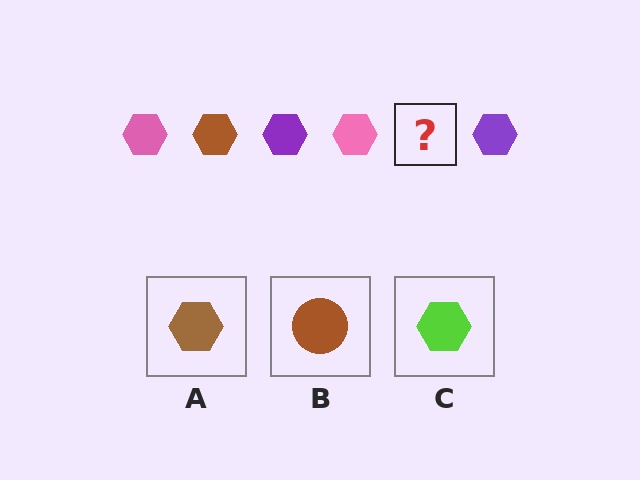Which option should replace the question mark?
Option A.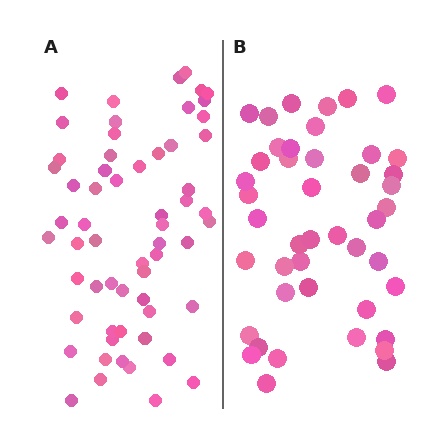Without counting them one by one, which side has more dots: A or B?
Region A (the left region) has more dots.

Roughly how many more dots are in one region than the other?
Region A has approximately 15 more dots than region B.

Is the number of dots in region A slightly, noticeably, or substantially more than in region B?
Region A has noticeably more, but not dramatically so. The ratio is roughly 1.4 to 1.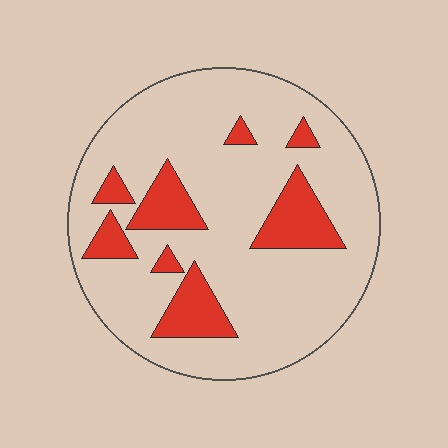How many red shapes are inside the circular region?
8.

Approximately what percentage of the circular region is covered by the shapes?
Approximately 20%.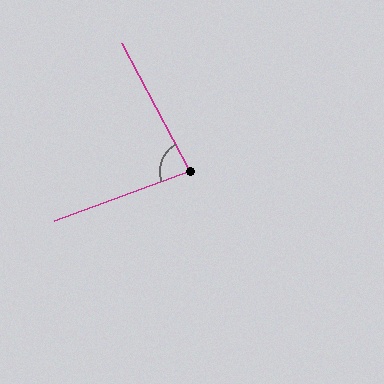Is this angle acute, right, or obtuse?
It is acute.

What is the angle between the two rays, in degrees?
Approximately 83 degrees.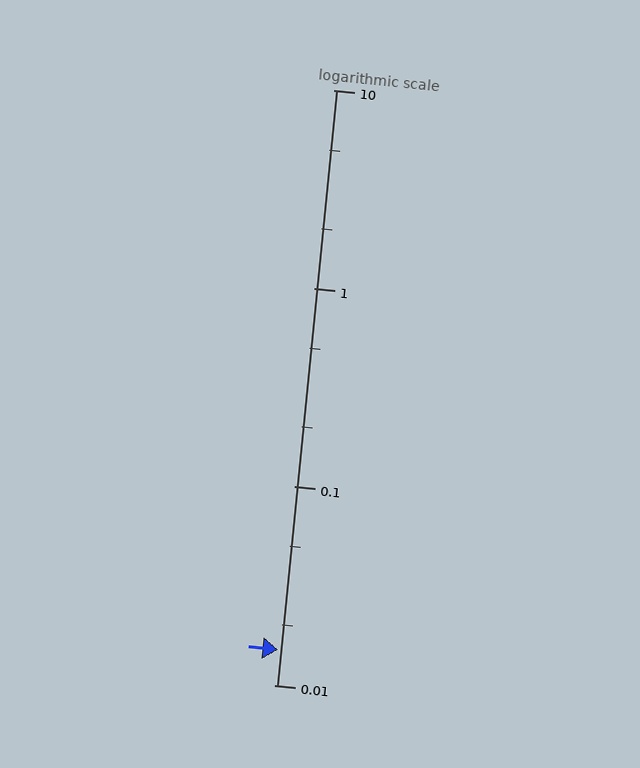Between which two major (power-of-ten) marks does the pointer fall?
The pointer is between 0.01 and 0.1.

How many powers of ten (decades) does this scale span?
The scale spans 3 decades, from 0.01 to 10.